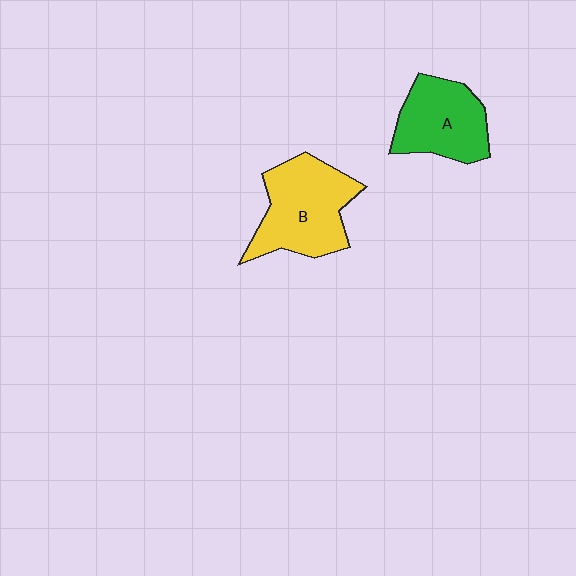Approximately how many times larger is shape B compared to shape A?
Approximately 1.2 times.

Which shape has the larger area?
Shape B (yellow).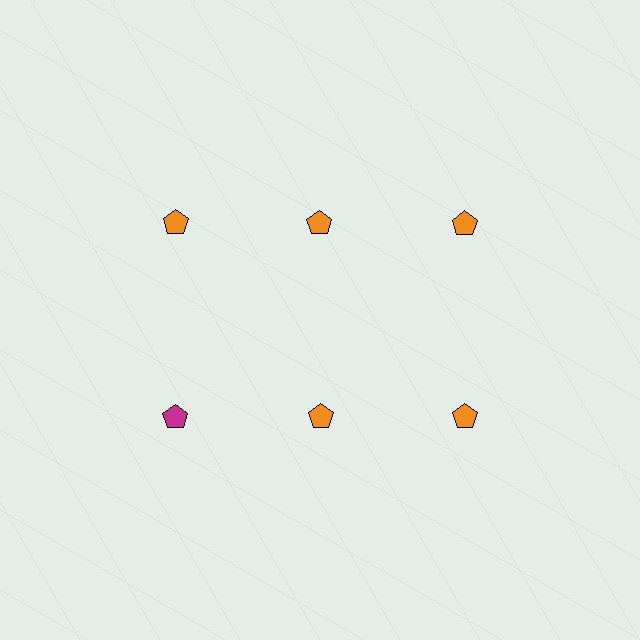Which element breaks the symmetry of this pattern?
The magenta pentagon in the second row, leftmost column breaks the symmetry. All other shapes are orange pentagons.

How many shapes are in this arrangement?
There are 6 shapes arranged in a grid pattern.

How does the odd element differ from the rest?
It has a different color: magenta instead of orange.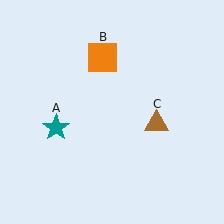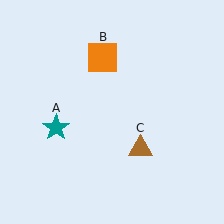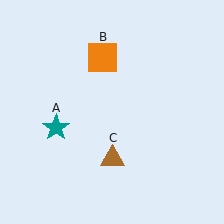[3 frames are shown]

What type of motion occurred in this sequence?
The brown triangle (object C) rotated clockwise around the center of the scene.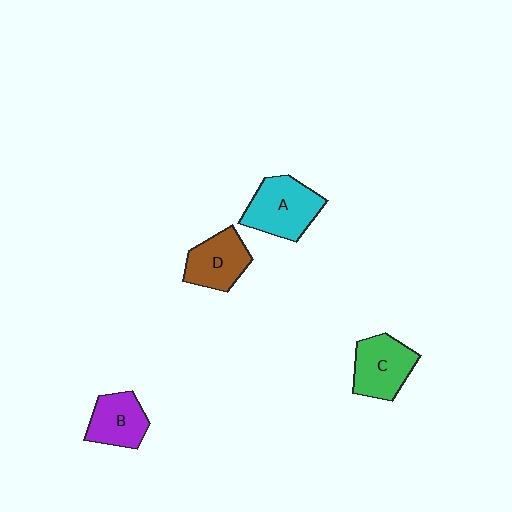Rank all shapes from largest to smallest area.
From largest to smallest: A (cyan), C (green), D (brown), B (purple).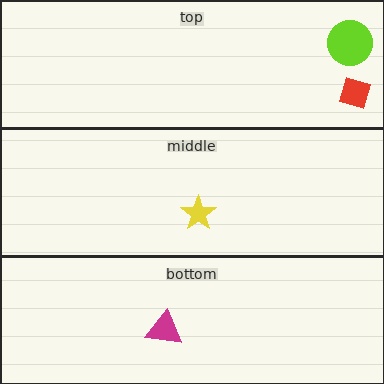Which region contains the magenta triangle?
The bottom region.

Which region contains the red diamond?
The top region.